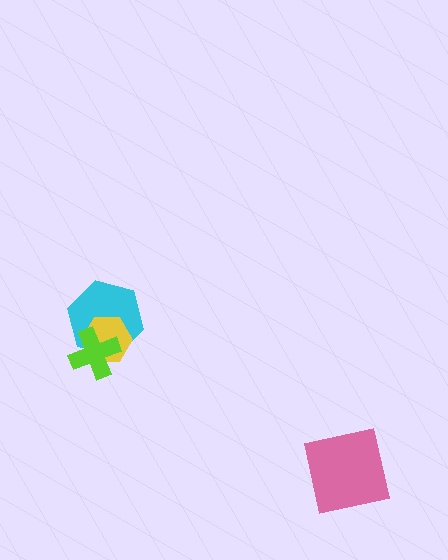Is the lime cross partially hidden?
No, no other shape covers it.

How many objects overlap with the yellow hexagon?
2 objects overlap with the yellow hexagon.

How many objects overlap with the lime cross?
2 objects overlap with the lime cross.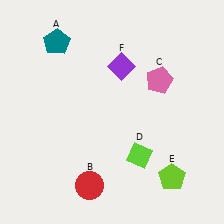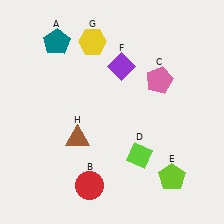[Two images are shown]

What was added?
A yellow hexagon (G), a brown triangle (H) were added in Image 2.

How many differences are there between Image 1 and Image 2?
There are 2 differences between the two images.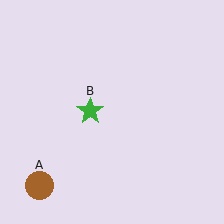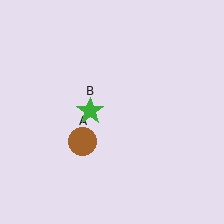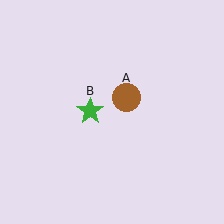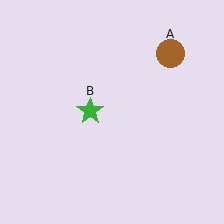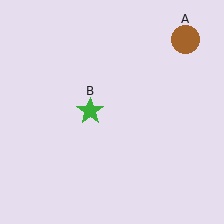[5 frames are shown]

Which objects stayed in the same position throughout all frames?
Green star (object B) remained stationary.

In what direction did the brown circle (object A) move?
The brown circle (object A) moved up and to the right.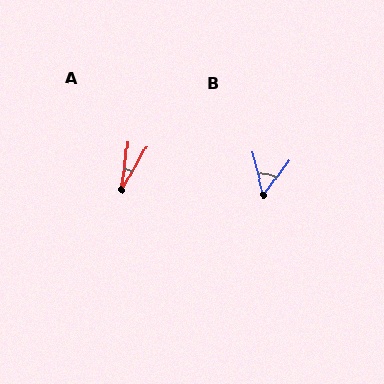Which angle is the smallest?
A, at approximately 24 degrees.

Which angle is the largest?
B, at approximately 51 degrees.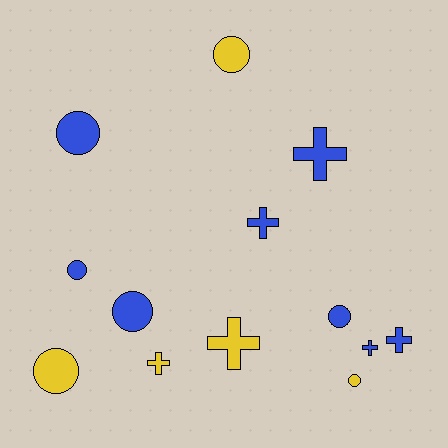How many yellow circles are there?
There are 3 yellow circles.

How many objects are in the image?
There are 13 objects.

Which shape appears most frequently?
Circle, with 7 objects.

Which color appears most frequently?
Blue, with 8 objects.